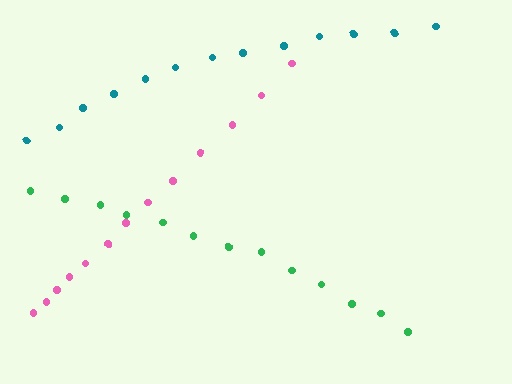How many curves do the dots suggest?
There are 3 distinct paths.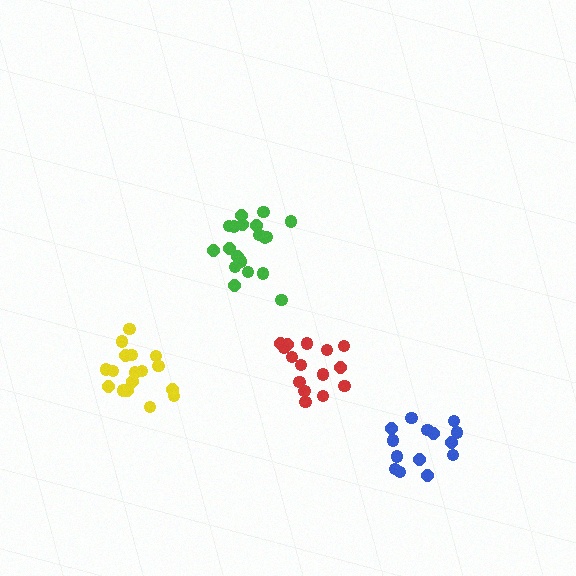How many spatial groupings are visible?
There are 4 spatial groupings.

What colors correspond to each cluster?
The clusters are colored: blue, yellow, red, green.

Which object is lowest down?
The blue cluster is bottommost.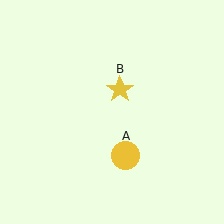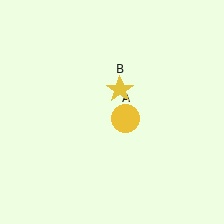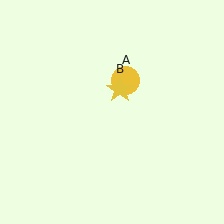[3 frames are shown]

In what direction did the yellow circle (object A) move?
The yellow circle (object A) moved up.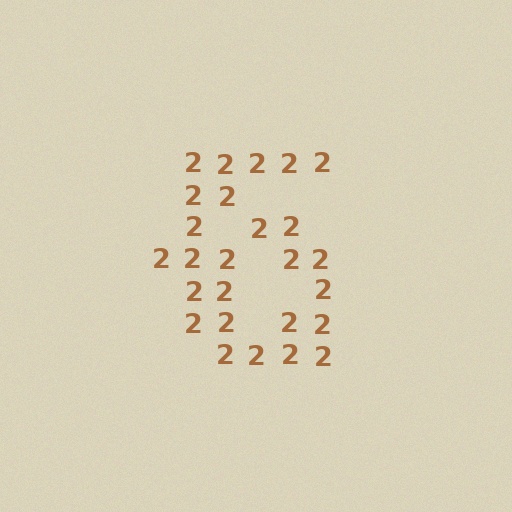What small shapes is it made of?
It is made of small digit 2's.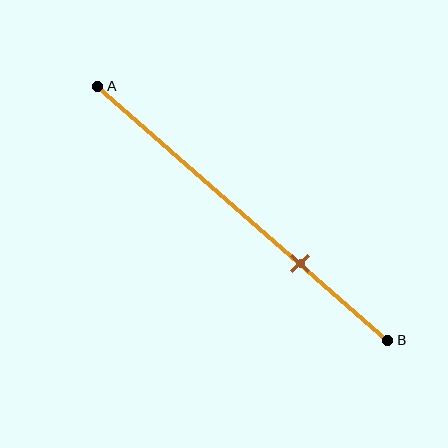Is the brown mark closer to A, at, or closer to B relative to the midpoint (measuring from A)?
The brown mark is closer to point B than the midpoint of segment AB.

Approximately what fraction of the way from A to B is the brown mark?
The brown mark is approximately 70% of the way from A to B.